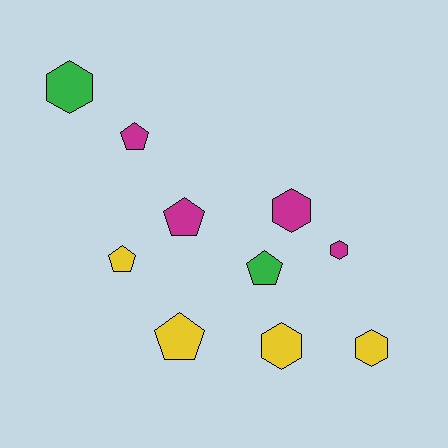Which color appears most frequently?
Magenta, with 4 objects.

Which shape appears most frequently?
Pentagon, with 5 objects.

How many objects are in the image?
There are 10 objects.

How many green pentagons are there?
There is 1 green pentagon.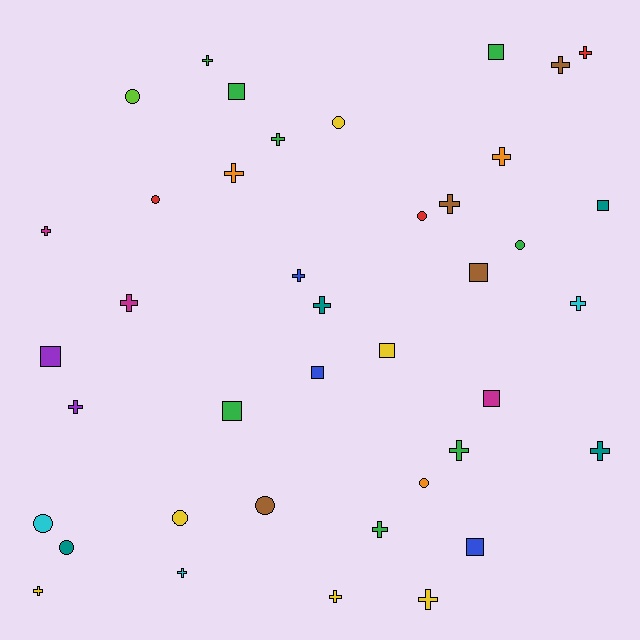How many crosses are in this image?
There are 20 crosses.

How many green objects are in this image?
There are 8 green objects.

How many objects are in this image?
There are 40 objects.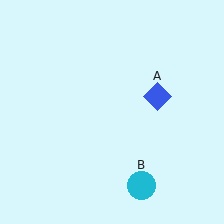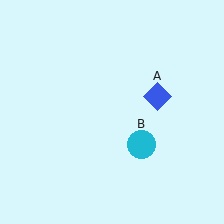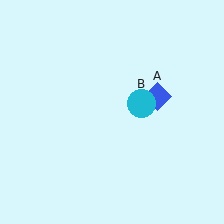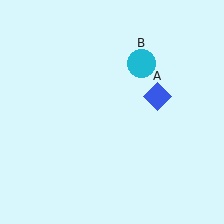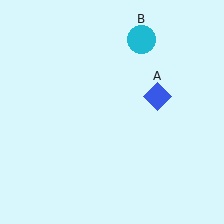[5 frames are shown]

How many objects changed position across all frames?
1 object changed position: cyan circle (object B).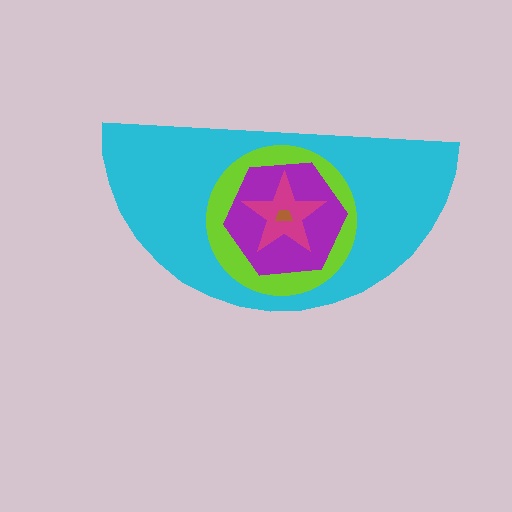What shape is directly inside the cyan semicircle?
The lime circle.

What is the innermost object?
The brown trapezoid.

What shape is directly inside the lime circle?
The purple hexagon.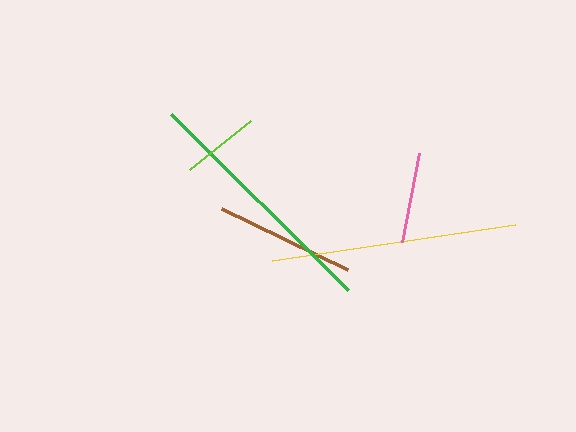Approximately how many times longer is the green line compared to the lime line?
The green line is approximately 3.2 times the length of the lime line.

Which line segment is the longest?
The green line is the longest at approximately 250 pixels.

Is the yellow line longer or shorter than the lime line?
The yellow line is longer than the lime line.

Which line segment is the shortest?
The lime line is the shortest at approximately 78 pixels.